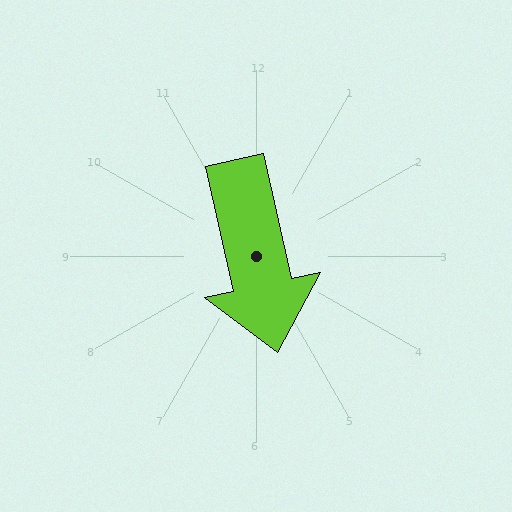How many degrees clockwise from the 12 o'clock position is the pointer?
Approximately 168 degrees.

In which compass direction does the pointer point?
South.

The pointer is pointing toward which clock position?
Roughly 6 o'clock.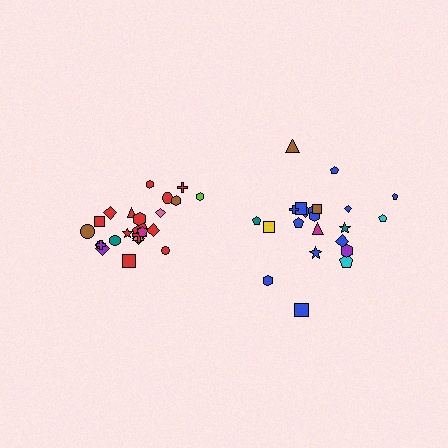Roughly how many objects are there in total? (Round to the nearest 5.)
Roughly 45 objects in total.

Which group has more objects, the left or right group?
The left group.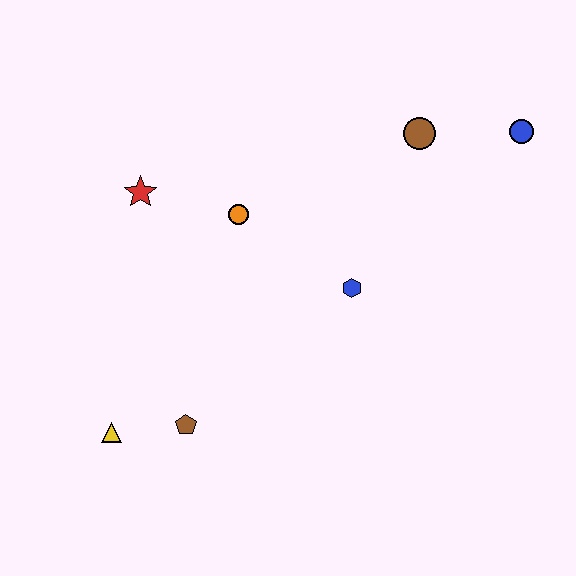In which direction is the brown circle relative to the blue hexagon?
The brown circle is above the blue hexagon.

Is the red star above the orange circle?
Yes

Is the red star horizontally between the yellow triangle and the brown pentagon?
Yes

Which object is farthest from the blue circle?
The yellow triangle is farthest from the blue circle.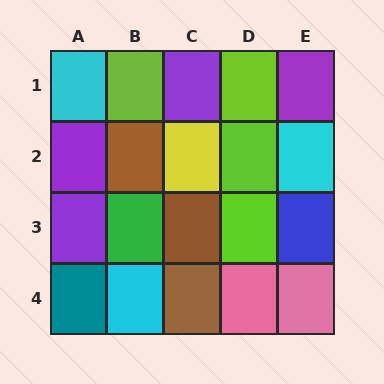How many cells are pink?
2 cells are pink.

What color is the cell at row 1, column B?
Lime.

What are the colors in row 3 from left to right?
Purple, green, brown, lime, blue.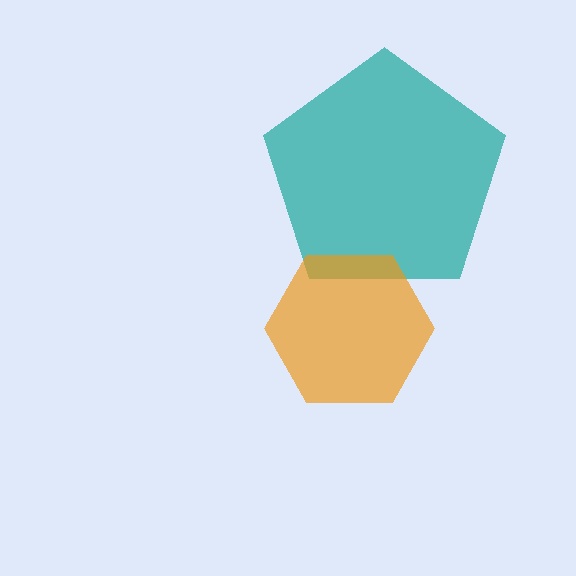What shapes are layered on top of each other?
The layered shapes are: a teal pentagon, an orange hexagon.